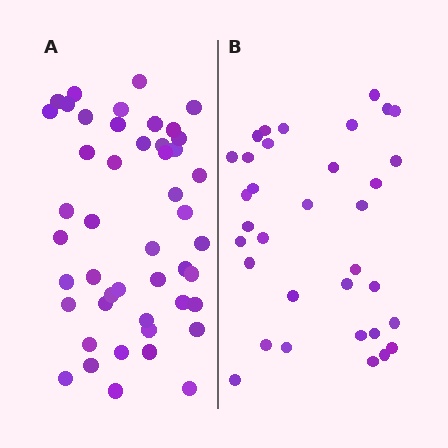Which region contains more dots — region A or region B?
Region A (the left region) has more dots.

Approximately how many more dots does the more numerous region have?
Region A has approximately 15 more dots than region B.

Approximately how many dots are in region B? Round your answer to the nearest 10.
About 30 dots. (The exact count is 34, which rounds to 30.)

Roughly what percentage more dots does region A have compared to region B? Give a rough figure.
About 40% more.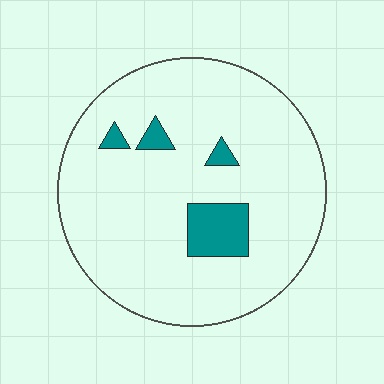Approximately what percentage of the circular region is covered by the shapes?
Approximately 10%.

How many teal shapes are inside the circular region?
4.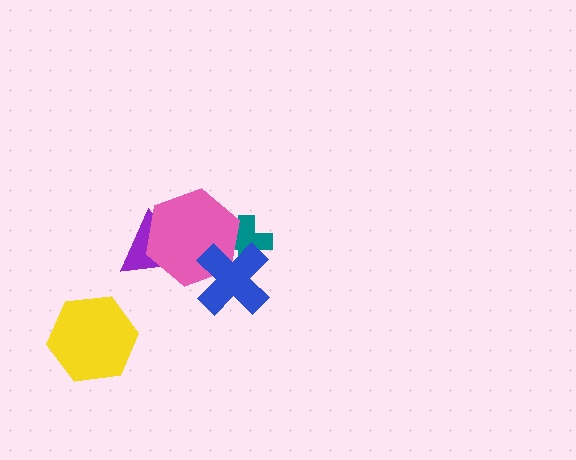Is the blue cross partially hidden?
No, no other shape covers it.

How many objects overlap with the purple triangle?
1 object overlaps with the purple triangle.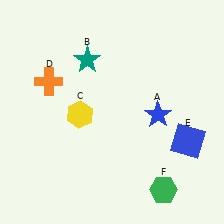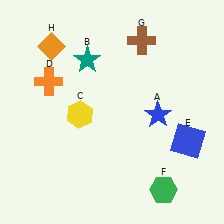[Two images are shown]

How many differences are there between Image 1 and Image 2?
There are 2 differences between the two images.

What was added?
A brown cross (G), an orange diamond (H) were added in Image 2.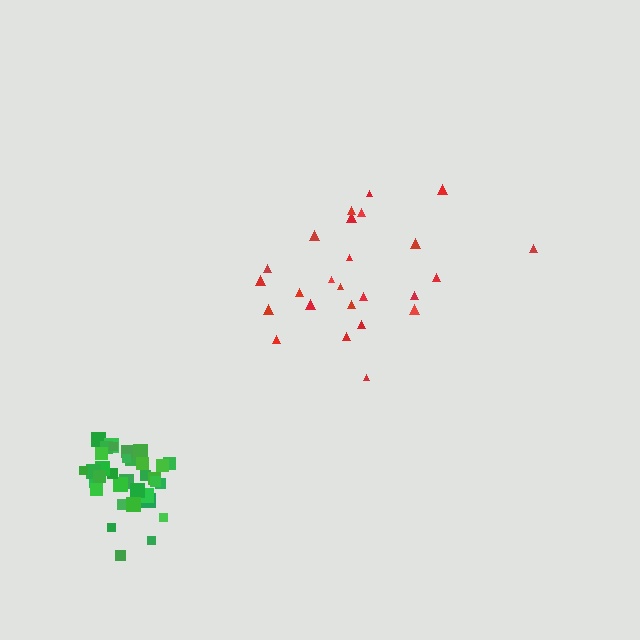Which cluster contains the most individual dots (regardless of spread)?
Green (35).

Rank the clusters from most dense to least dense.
green, red.